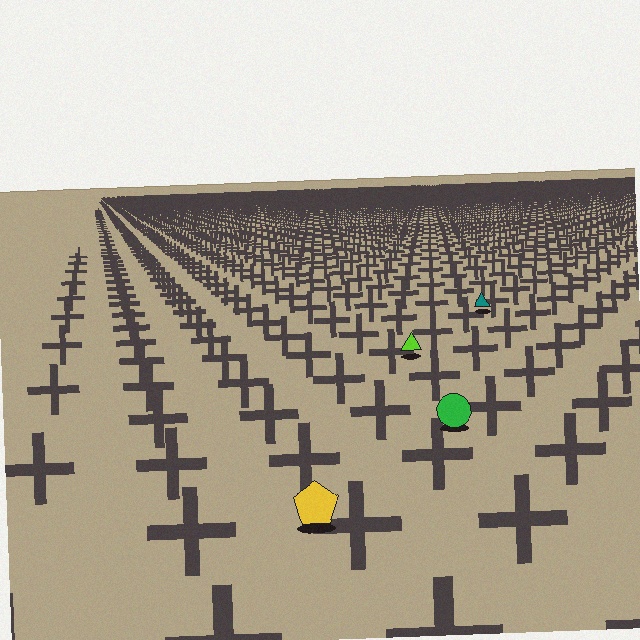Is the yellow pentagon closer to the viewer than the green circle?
Yes. The yellow pentagon is closer — you can tell from the texture gradient: the ground texture is coarser near it.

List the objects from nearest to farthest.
From nearest to farthest: the yellow pentagon, the green circle, the lime triangle, the teal triangle.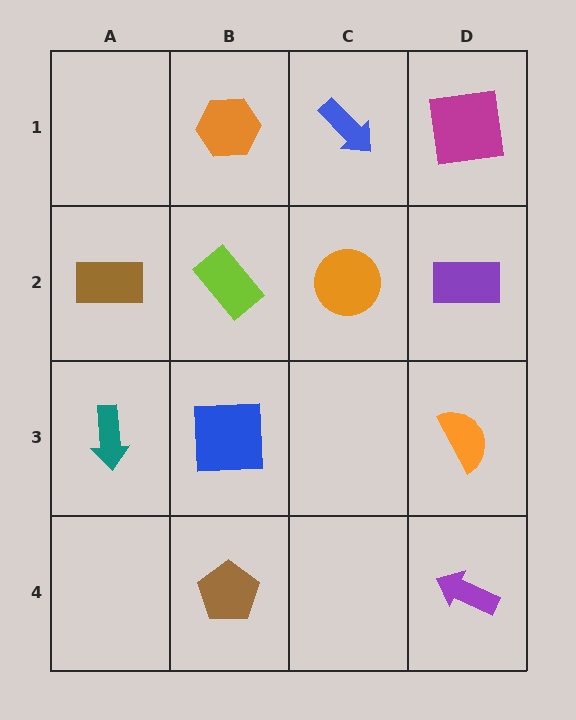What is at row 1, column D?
A magenta square.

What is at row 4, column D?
A purple arrow.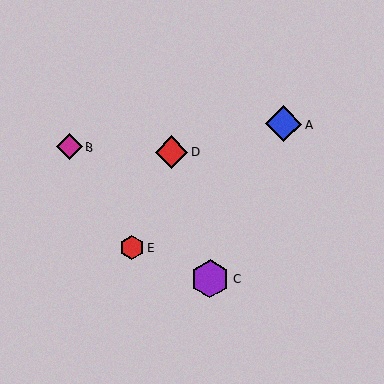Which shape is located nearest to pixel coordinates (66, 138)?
The magenta diamond (labeled B) at (70, 147) is nearest to that location.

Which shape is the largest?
The purple hexagon (labeled C) is the largest.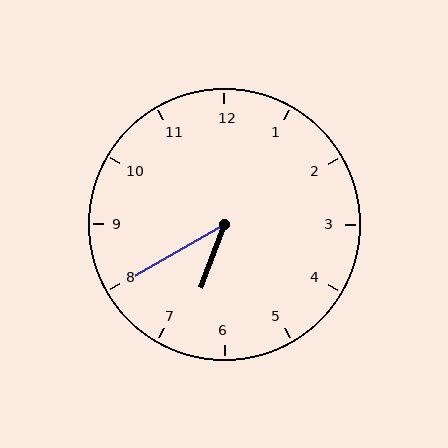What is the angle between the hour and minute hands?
Approximately 40 degrees.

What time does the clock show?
6:40.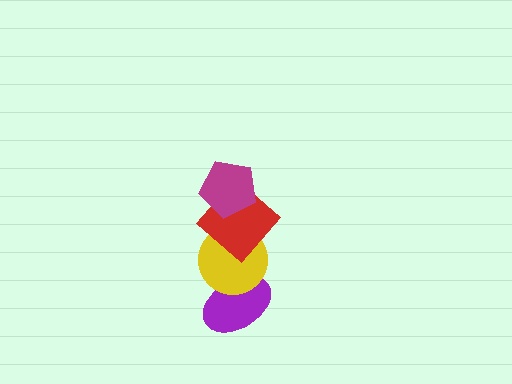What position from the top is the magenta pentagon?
The magenta pentagon is 1st from the top.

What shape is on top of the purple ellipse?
The yellow circle is on top of the purple ellipse.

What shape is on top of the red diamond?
The magenta pentagon is on top of the red diamond.